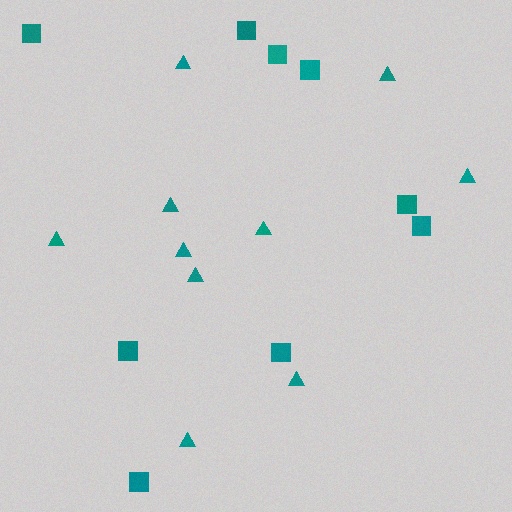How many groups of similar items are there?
There are 2 groups: one group of squares (9) and one group of triangles (10).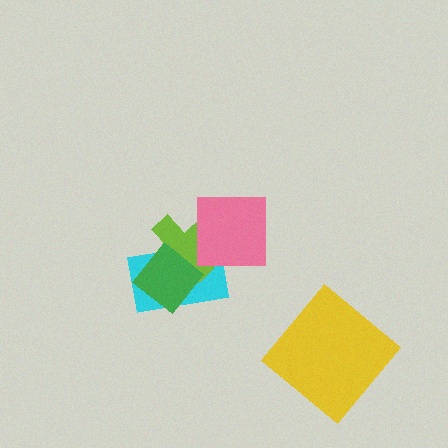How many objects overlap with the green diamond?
2 objects overlap with the green diamond.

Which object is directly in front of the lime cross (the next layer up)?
The green diamond is directly in front of the lime cross.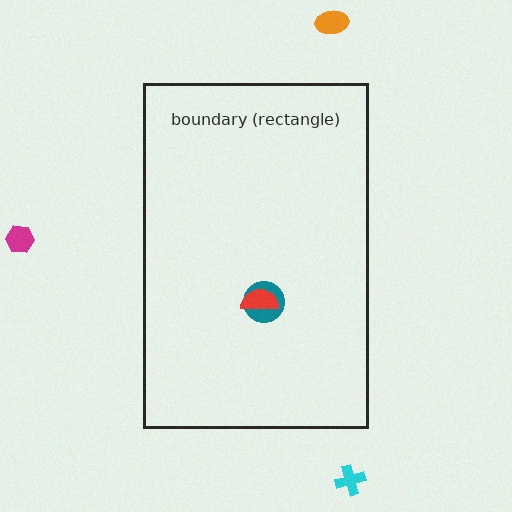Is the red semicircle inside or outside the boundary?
Inside.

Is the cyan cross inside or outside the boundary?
Outside.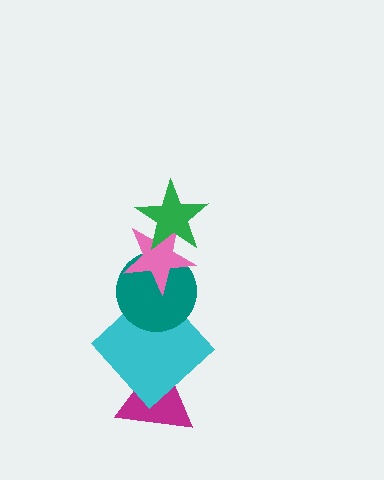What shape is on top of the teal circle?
The pink star is on top of the teal circle.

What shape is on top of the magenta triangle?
The cyan diamond is on top of the magenta triangle.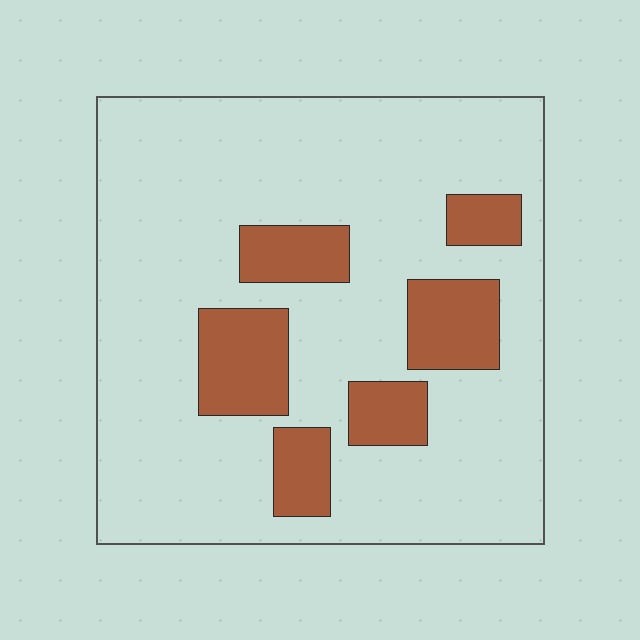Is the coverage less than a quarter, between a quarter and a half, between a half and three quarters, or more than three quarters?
Less than a quarter.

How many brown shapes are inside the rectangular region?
6.